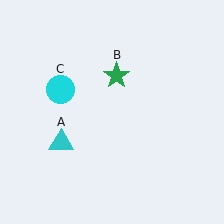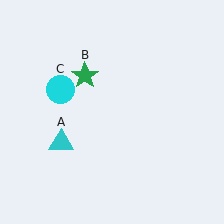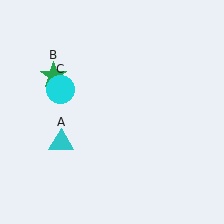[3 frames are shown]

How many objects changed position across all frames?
1 object changed position: green star (object B).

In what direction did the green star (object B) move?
The green star (object B) moved left.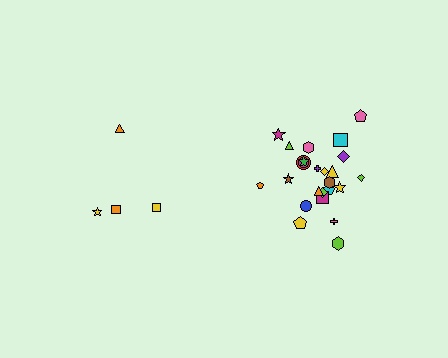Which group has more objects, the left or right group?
The right group.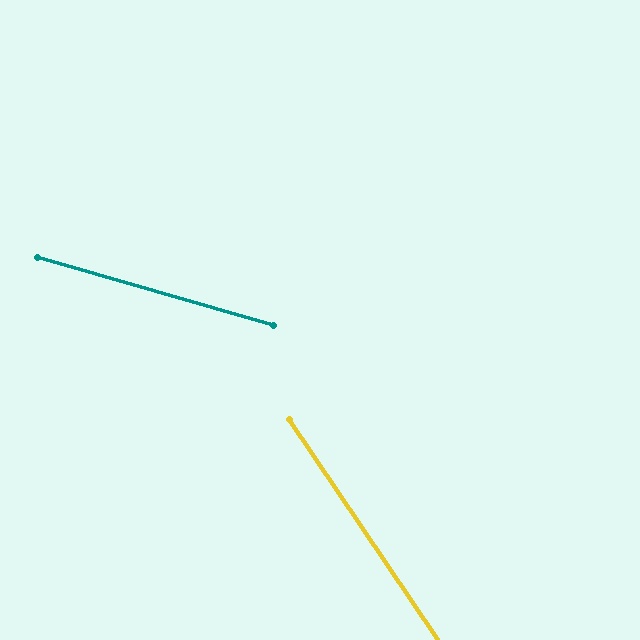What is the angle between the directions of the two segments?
Approximately 40 degrees.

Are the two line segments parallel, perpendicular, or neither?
Neither parallel nor perpendicular — they differ by about 40°.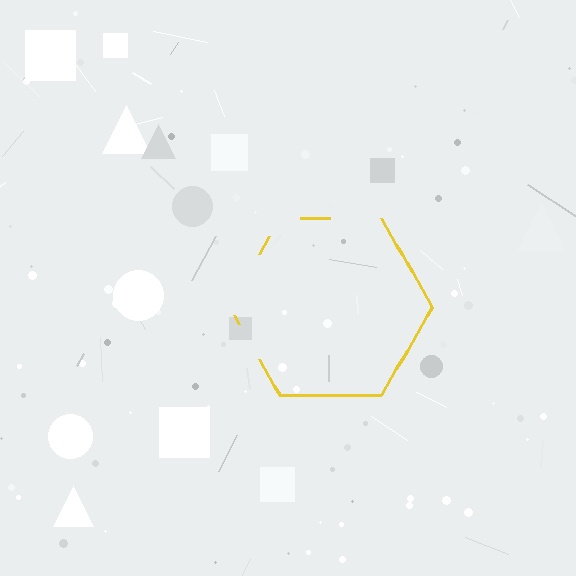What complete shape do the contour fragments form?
The contour fragments form a hexagon.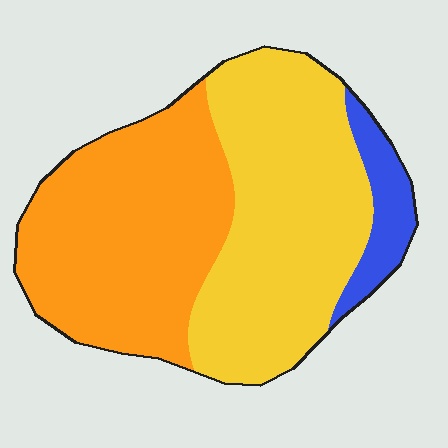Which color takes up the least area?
Blue, at roughly 10%.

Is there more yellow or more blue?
Yellow.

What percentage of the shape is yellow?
Yellow covers 47% of the shape.